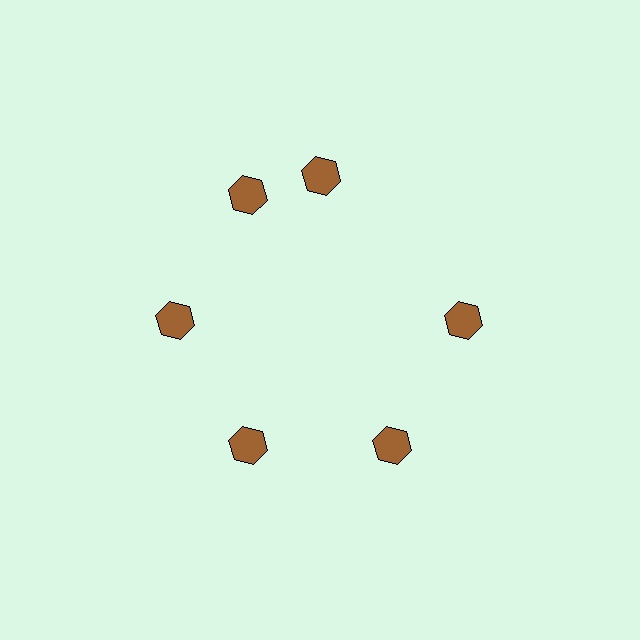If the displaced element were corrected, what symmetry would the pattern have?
It would have 6-fold rotational symmetry — the pattern would map onto itself every 60 degrees.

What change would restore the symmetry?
The symmetry would be restored by rotating it back into even spacing with its neighbors so that all 6 hexagons sit at equal angles and equal distance from the center.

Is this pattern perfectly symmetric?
No. The 6 brown hexagons are arranged in a ring, but one element near the 1 o'clock position is rotated out of alignment along the ring, breaking the 6-fold rotational symmetry.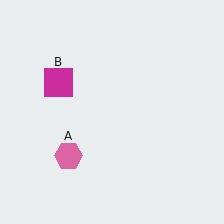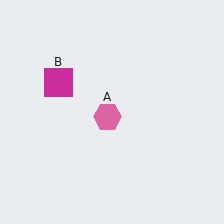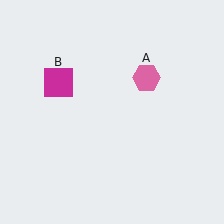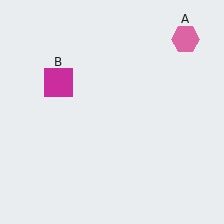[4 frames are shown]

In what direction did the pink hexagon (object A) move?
The pink hexagon (object A) moved up and to the right.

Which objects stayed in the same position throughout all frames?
Magenta square (object B) remained stationary.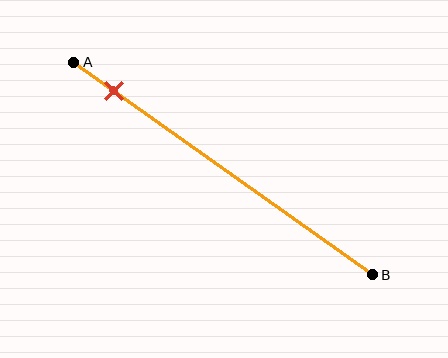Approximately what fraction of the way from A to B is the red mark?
The red mark is approximately 15% of the way from A to B.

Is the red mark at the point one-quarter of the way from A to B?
No, the mark is at about 15% from A, not at the 25% one-quarter point.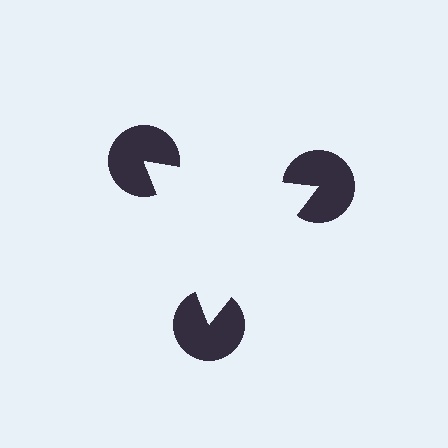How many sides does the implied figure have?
3 sides.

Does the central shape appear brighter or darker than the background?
It typically appears slightly brighter than the background, even though no actual brightness change is drawn.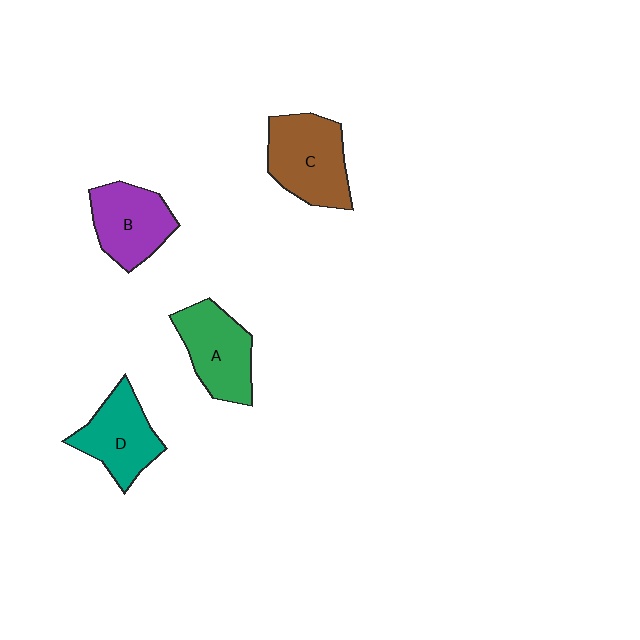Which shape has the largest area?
Shape C (brown).